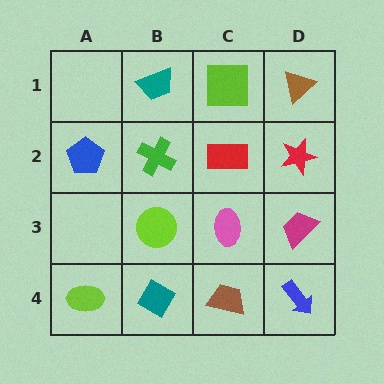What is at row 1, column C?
A lime square.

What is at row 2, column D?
A red star.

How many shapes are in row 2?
4 shapes.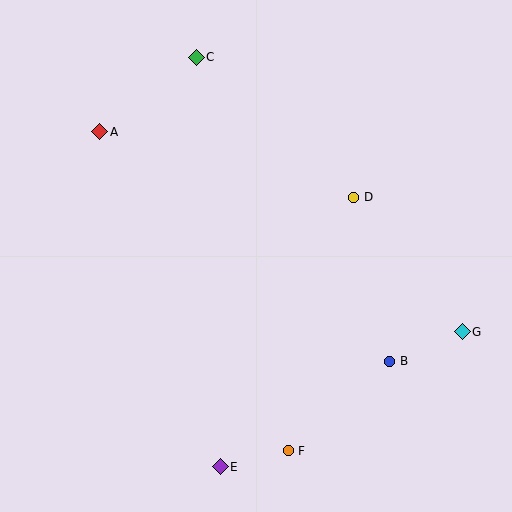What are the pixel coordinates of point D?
Point D is at (354, 197).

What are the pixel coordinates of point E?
Point E is at (220, 467).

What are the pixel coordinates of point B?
Point B is at (390, 361).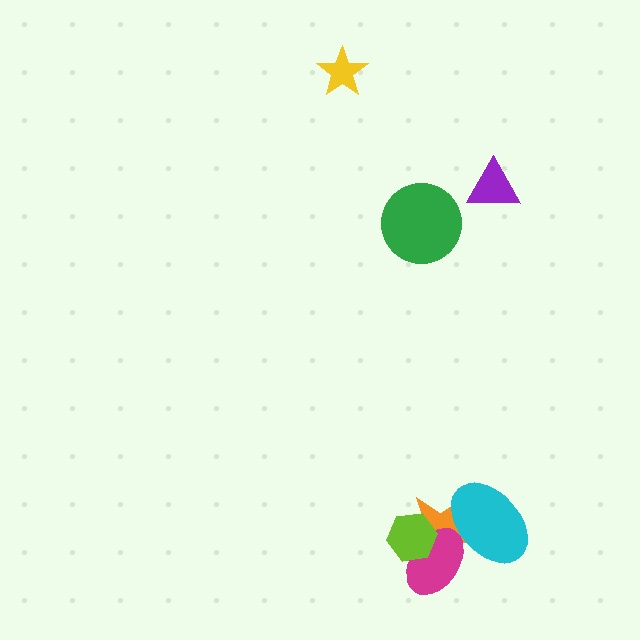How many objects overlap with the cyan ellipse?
2 objects overlap with the cyan ellipse.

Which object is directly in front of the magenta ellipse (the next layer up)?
The lime hexagon is directly in front of the magenta ellipse.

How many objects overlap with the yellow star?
0 objects overlap with the yellow star.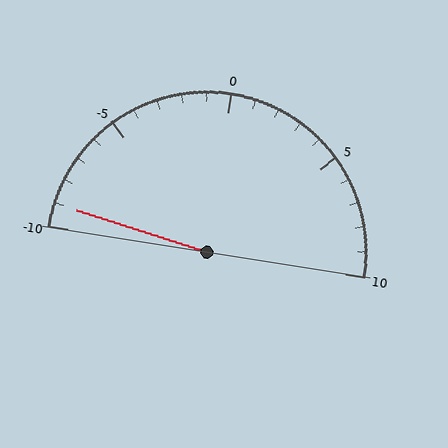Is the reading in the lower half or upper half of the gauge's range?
The reading is in the lower half of the range (-10 to 10).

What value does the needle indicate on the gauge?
The needle indicates approximately -9.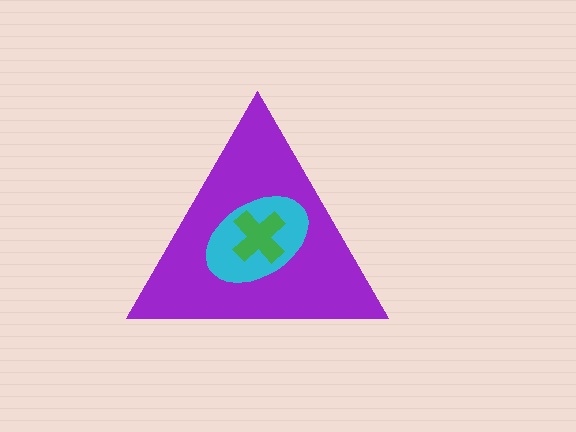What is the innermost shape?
The green cross.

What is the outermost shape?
The purple triangle.